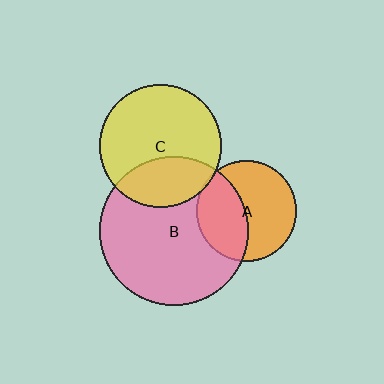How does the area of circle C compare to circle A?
Approximately 1.5 times.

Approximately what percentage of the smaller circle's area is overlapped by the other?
Approximately 30%.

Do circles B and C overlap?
Yes.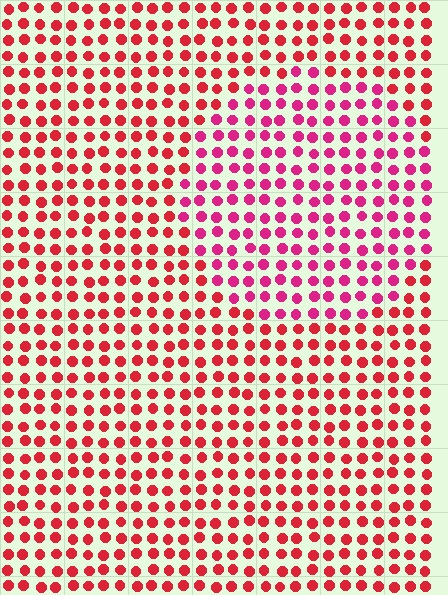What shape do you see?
I see a circle.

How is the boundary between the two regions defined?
The boundary is defined purely by a slight shift in hue (about 26 degrees). Spacing, size, and orientation are identical on both sides.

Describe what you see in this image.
The image is filled with small red elements in a uniform arrangement. A circle-shaped region is visible where the elements are tinted to a slightly different hue, forming a subtle color boundary.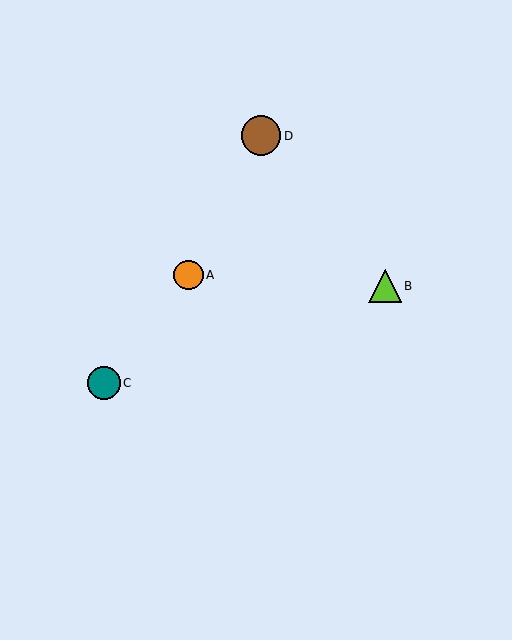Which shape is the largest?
The brown circle (labeled D) is the largest.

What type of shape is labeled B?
Shape B is a lime triangle.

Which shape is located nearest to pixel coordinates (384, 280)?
The lime triangle (labeled B) at (385, 286) is nearest to that location.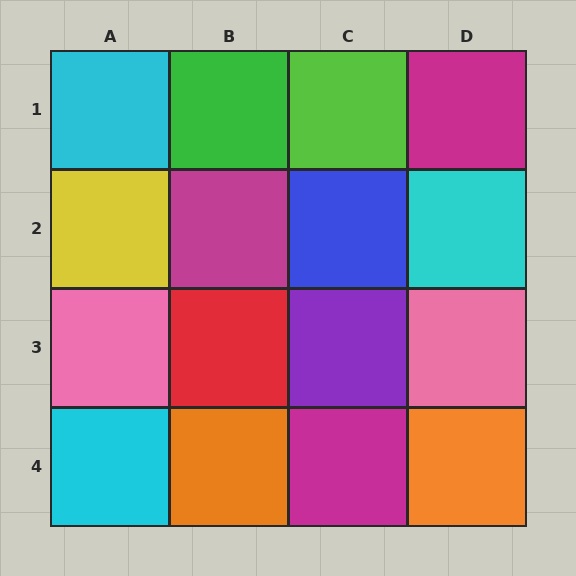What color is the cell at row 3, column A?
Pink.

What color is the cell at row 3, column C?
Purple.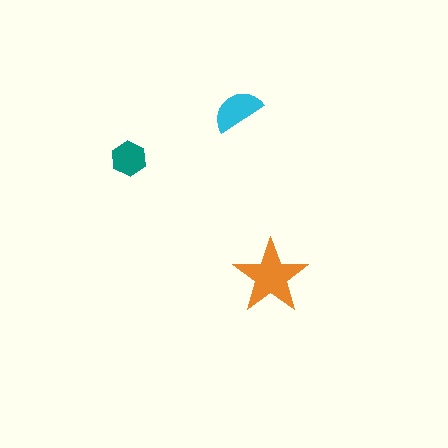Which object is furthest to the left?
The teal hexagon is leftmost.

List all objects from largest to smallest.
The orange star, the cyan semicircle, the teal hexagon.